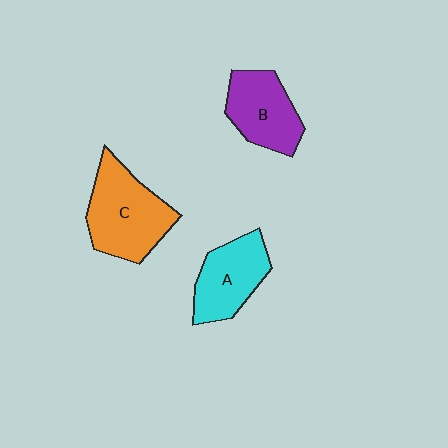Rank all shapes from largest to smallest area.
From largest to smallest: C (orange), A (cyan), B (purple).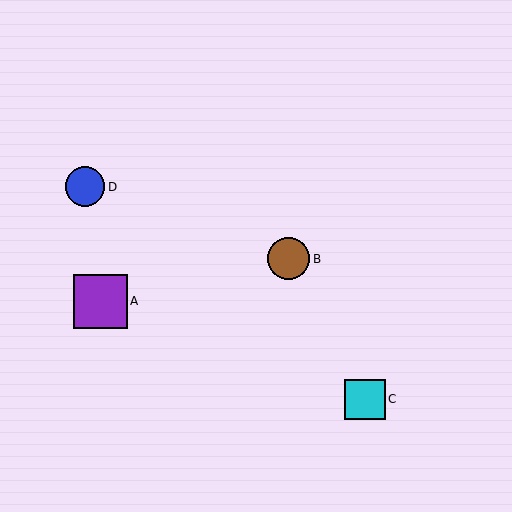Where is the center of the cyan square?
The center of the cyan square is at (365, 399).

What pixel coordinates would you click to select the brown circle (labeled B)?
Click at (288, 259) to select the brown circle B.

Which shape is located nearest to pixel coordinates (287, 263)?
The brown circle (labeled B) at (288, 259) is nearest to that location.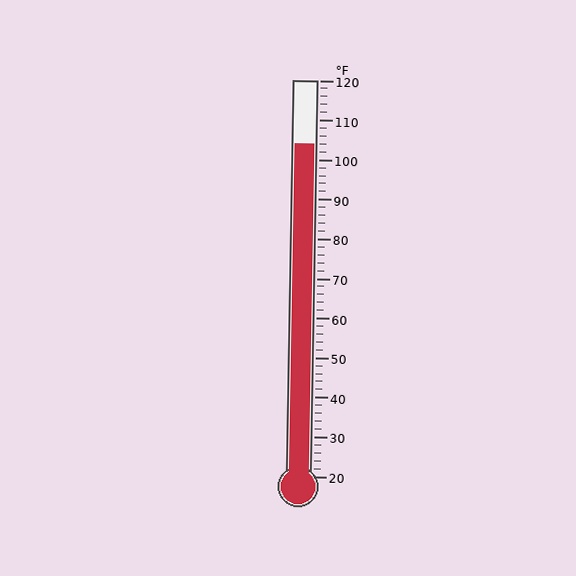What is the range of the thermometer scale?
The thermometer scale ranges from 20°F to 120°F.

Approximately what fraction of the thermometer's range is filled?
The thermometer is filled to approximately 85% of its range.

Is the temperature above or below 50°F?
The temperature is above 50°F.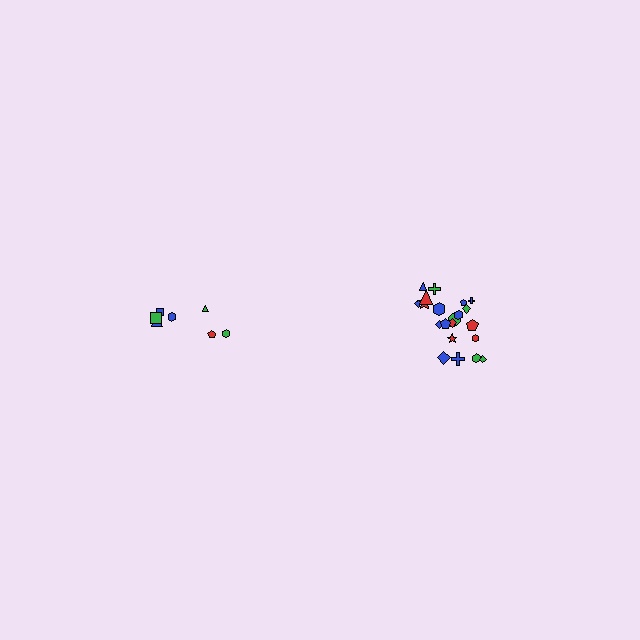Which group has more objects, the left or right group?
The right group.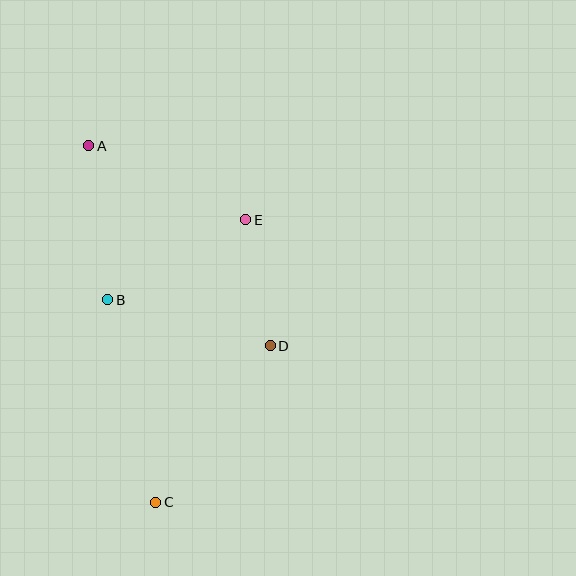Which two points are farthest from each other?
Points A and C are farthest from each other.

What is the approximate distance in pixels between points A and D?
The distance between A and D is approximately 270 pixels.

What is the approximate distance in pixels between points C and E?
The distance between C and E is approximately 296 pixels.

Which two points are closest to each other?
Points D and E are closest to each other.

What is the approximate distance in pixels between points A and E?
The distance between A and E is approximately 174 pixels.